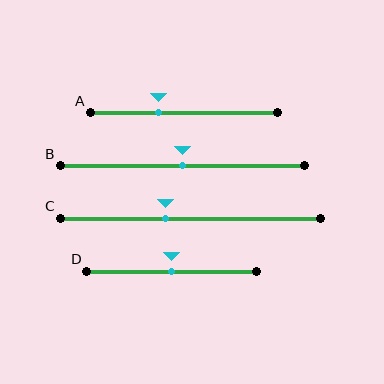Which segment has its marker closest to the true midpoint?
Segment B has its marker closest to the true midpoint.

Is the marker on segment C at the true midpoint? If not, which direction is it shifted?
No, the marker on segment C is shifted to the left by about 10% of the segment length.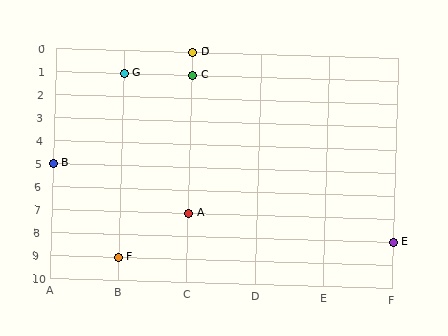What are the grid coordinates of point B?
Point B is at grid coordinates (A, 5).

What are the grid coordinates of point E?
Point E is at grid coordinates (F, 8).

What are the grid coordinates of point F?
Point F is at grid coordinates (B, 9).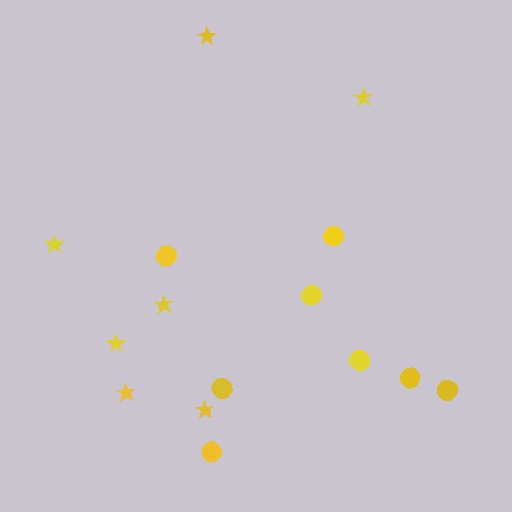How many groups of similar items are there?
There are 2 groups: one group of stars (7) and one group of circles (8).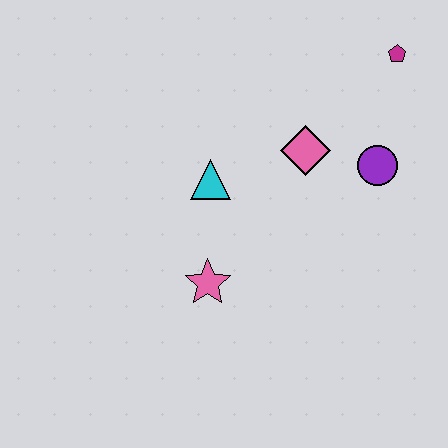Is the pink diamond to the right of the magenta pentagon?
No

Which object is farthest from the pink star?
The magenta pentagon is farthest from the pink star.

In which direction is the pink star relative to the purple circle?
The pink star is to the left of the purple circle.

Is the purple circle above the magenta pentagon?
No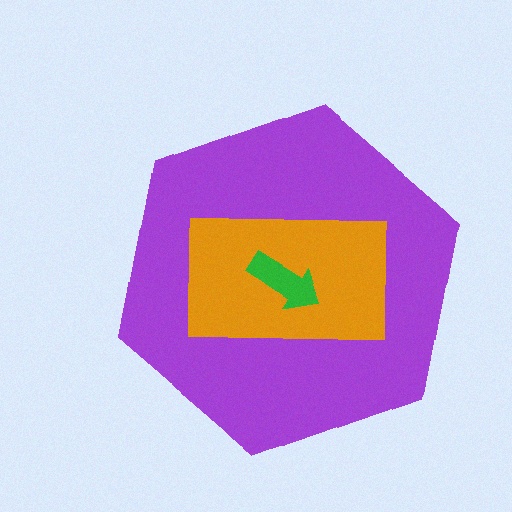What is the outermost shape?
The purple hexagon.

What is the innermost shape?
The green arrow.